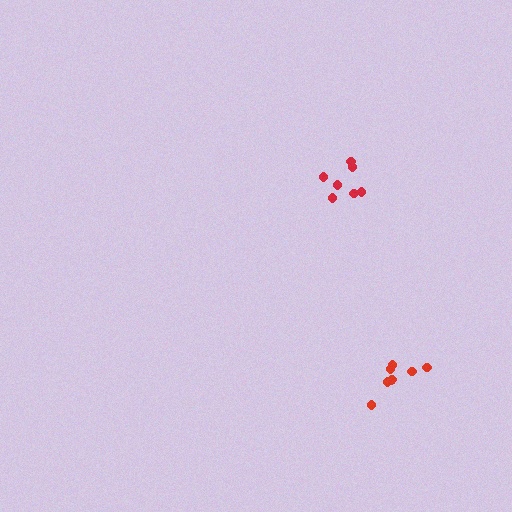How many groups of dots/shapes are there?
There are 2 groups.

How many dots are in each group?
Group 1: 7 dots, Group 2: 8 dots (15 total).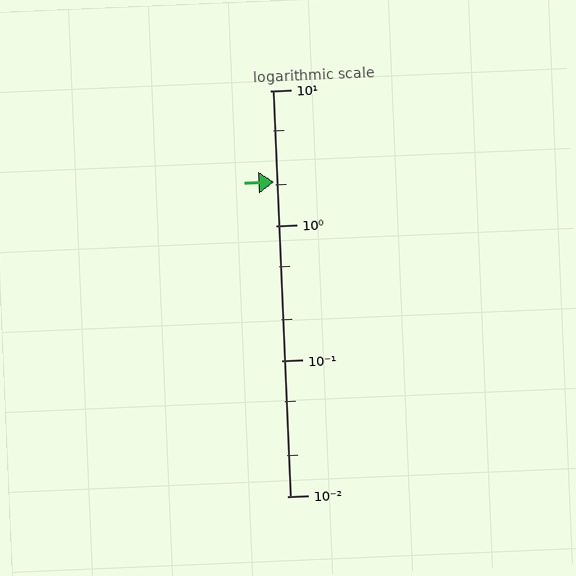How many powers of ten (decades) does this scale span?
The scale spans 3 decades, from 0.01 to 10.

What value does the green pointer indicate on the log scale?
The pointer indicates approximately 2.1.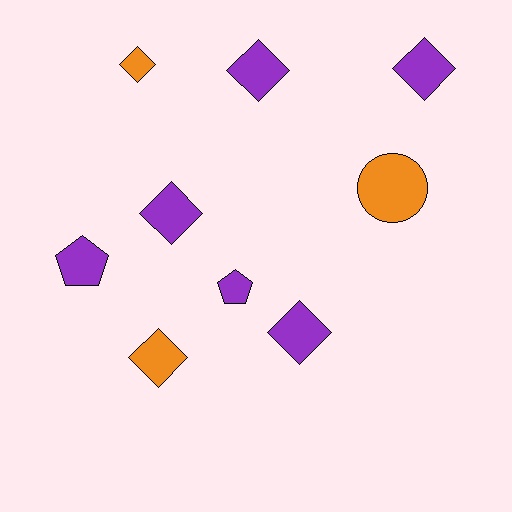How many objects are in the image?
There are 9 objects.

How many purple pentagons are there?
There are 2 purple pentagons.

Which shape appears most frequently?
Diamond, with 6 objects.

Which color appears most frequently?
Purple, with 6 objects.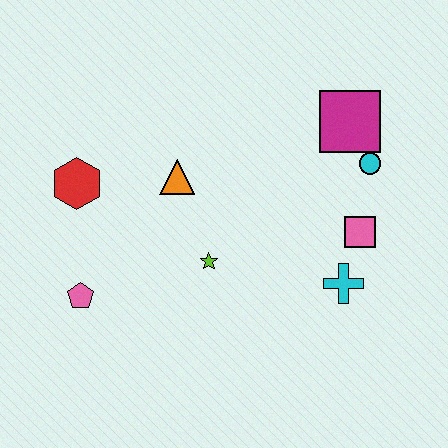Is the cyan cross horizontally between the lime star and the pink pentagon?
No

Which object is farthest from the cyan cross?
The red hexagon is farthest from the cyan cross.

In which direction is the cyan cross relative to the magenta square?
The cyan cross is below the magenta square.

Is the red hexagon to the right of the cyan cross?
No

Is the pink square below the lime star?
No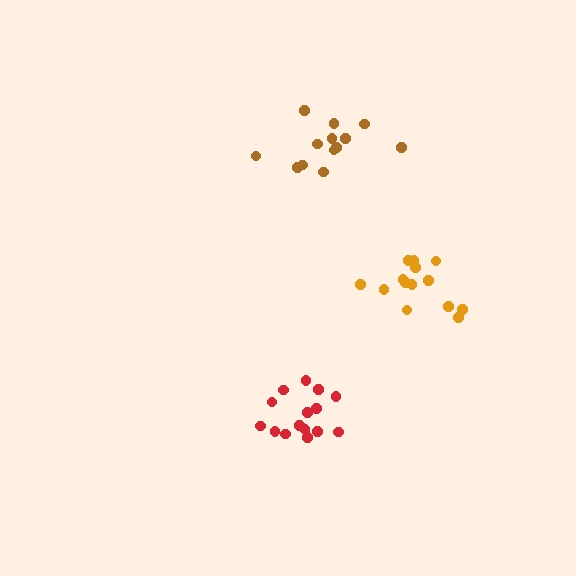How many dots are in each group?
Group 1: 14 dots, Group 2: 13 dots, Group 3: 15 dots (42 total).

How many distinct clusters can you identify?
There are 3 distinct clusters.